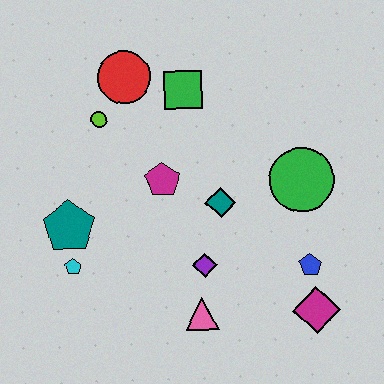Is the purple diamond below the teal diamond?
Yes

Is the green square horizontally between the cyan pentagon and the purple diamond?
Yes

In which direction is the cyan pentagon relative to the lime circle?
The cyan pentagon is below the lime circle.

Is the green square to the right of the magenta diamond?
No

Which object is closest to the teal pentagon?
The cyan pentagon is closest to the teal pentagon.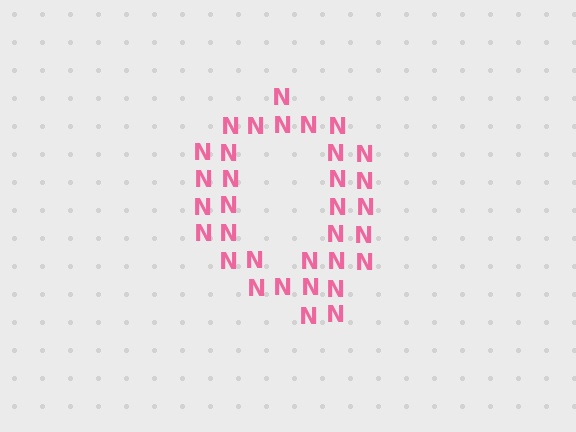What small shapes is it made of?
It is made of small letter N's.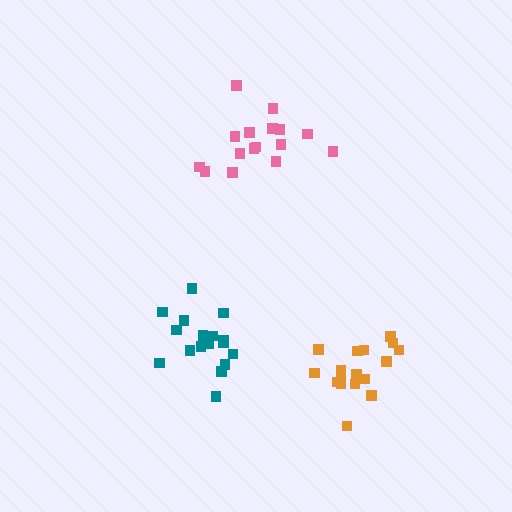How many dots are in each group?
Group 1: 16 dots, Group 2: 17 dots, Group 3: 18 dots (51 total).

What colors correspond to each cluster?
The clusters are colored: pink, teal, orange.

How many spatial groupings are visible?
There are 3 spatial groupings.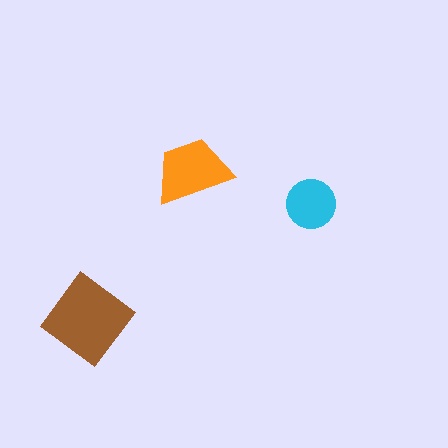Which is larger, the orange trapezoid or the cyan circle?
The orange trapezoid.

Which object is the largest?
The brown diamond.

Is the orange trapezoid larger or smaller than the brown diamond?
Smaller.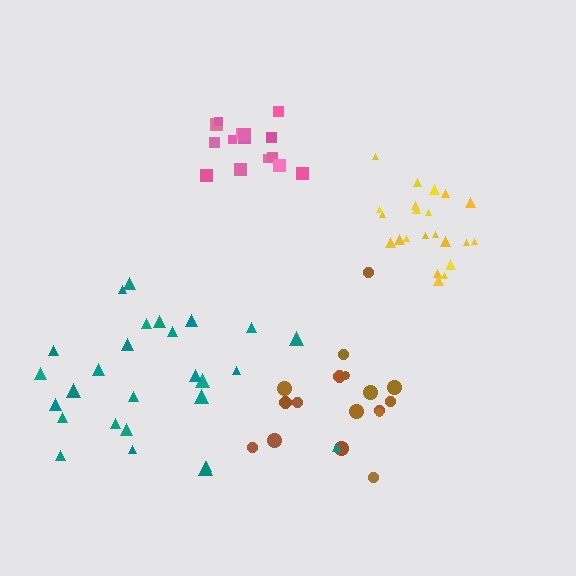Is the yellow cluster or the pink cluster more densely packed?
Yellow.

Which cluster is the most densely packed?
Yellow.